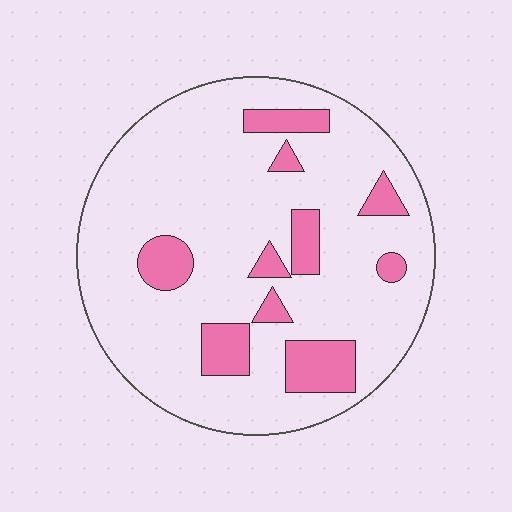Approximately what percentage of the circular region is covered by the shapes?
Approximately 15%.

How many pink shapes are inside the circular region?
10.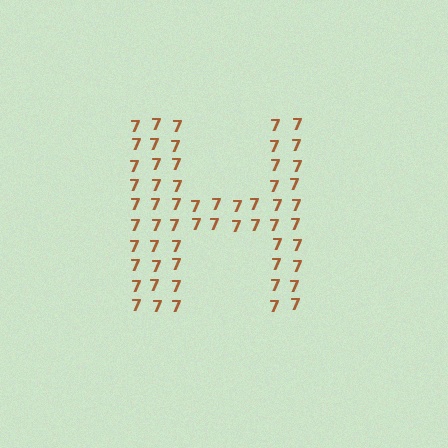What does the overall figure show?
The overall figure shows the letter H.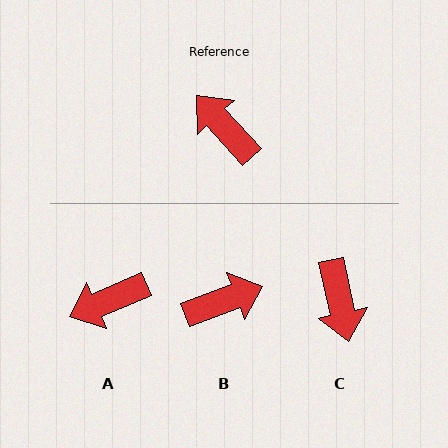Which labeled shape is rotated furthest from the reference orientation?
C, about 150 degrees away.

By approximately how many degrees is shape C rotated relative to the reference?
Approximately 150 degrees counter-clockwise.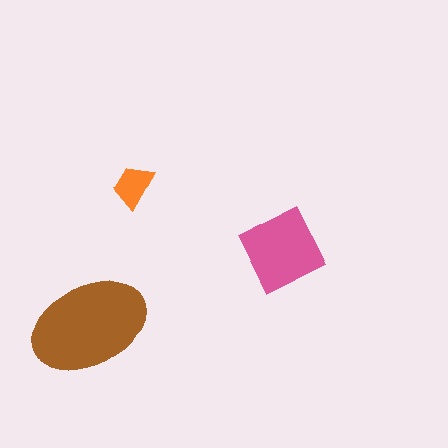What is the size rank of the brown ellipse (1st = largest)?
1st.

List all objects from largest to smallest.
The brown ellipse, the pink square, the orange trapezoid.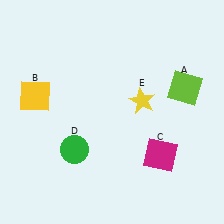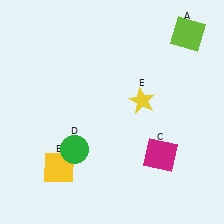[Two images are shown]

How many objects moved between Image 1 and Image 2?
2 objects moved between the two images.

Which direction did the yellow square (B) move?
The yellow square (B) moved down.